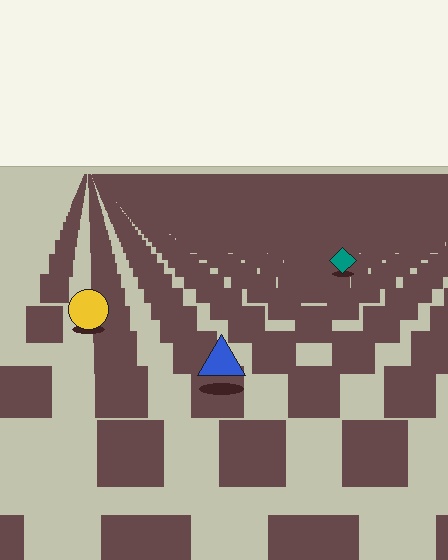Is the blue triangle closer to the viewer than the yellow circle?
Yes. The blue triangle is closer — you can tell from the texture gradient: the ground texture is coarser near it.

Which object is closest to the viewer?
The blue triangle is closest. The texture marks near it are larger and more spread out.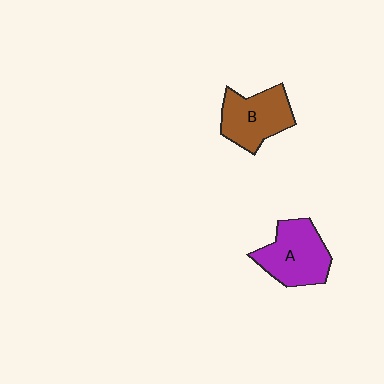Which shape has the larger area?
Shape A (purple).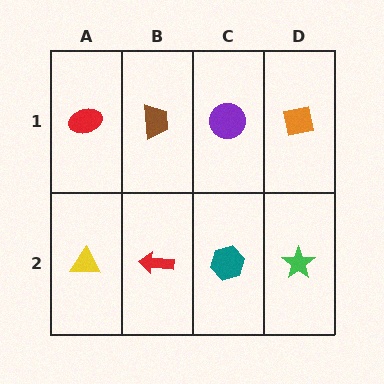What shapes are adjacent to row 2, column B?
A brown trapezoid (row 1, column B), a yellow triangle (row 2, column A), a teal hexagon (row 2, column C).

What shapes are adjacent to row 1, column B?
A red arrow (row 2, column B), a red ellipse (row 1, column A), a purple circle (row 1, column C).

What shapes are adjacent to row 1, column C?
A teal hexagon (row 2, column C), a brown trapezoid (row 1, column B), an orange square (row 1, column D).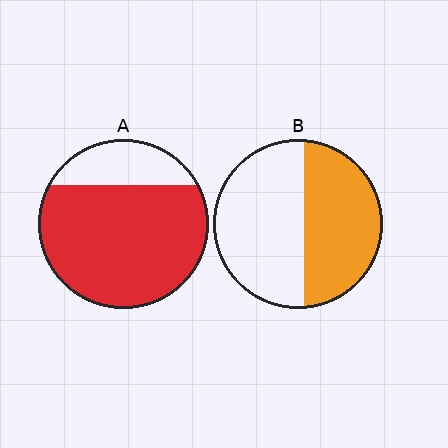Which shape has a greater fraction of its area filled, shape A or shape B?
Shape A.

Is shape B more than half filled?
No.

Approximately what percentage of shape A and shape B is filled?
A is approximately 80% and B is approximately 45%.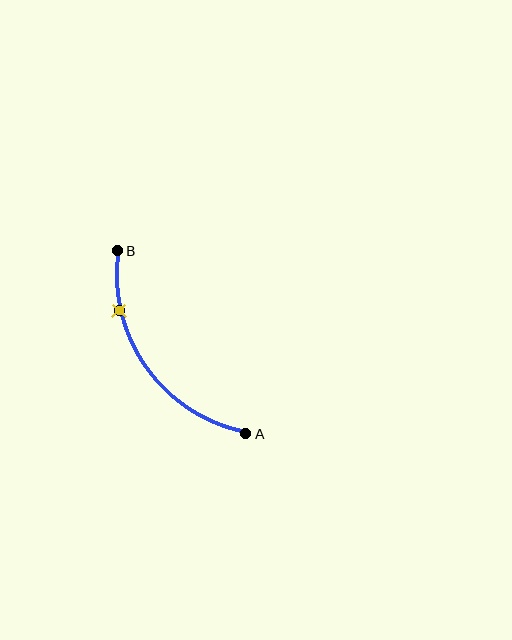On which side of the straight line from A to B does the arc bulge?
The arc bulges below and to the left of the straight line connecting A and B.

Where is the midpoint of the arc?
The arc midpoint is the point on the curve farthest from the straight line joining A and B. It sits below and to the left of that line.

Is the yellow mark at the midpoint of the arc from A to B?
No. The yellow mark lies on the arc but is closer to endpoint B. The arc midpoint would be at the point on the curve equidistant along the arc from both A and B.